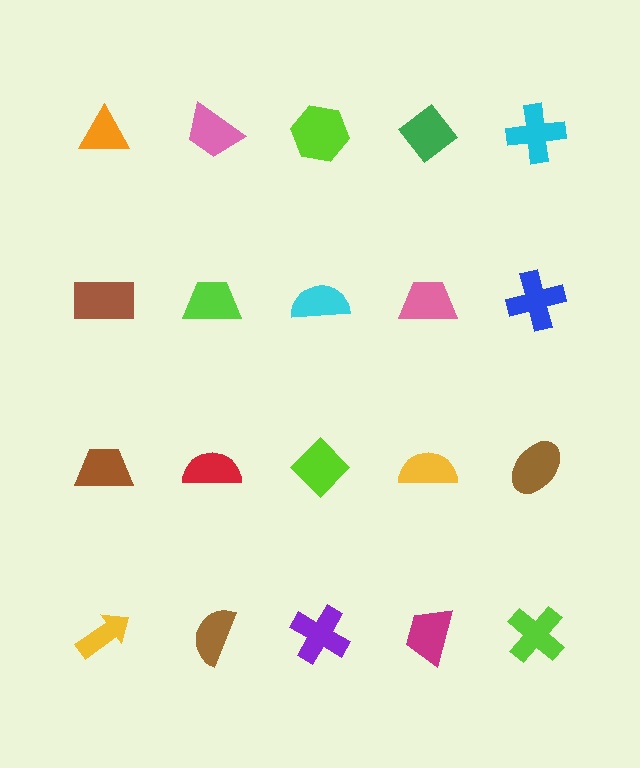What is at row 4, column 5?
A lime cross.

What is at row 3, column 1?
A brown trapezoid.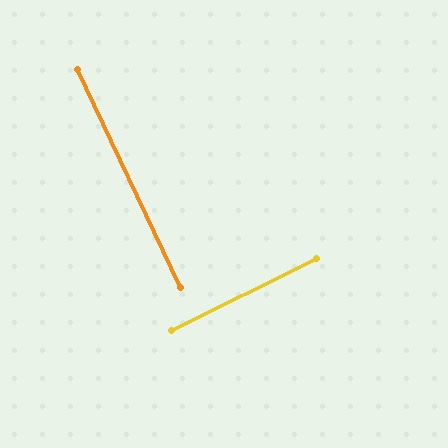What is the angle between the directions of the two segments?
Approximately 89 degrees.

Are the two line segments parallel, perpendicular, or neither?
Perpendicular — they meet at approximately 89°.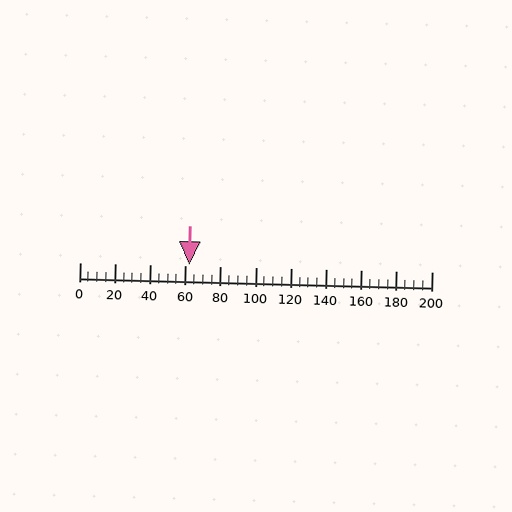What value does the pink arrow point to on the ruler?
The pink arrow points to approximately 62.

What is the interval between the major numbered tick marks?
The major tick marks are spaced 20 units apart.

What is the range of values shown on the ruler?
The ruler shows values from 0 to 200.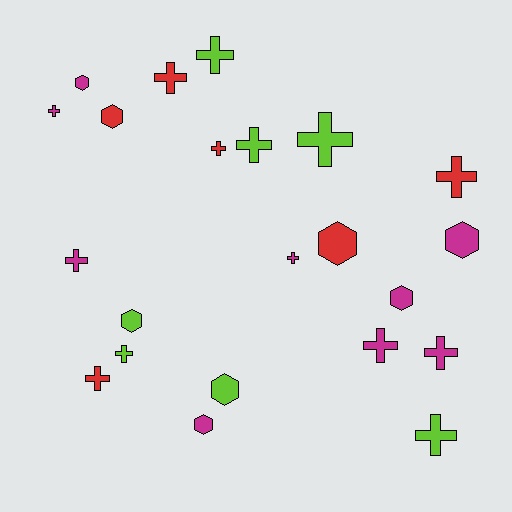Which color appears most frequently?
Magenta, with 9 objects.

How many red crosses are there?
There are 4 red crosses.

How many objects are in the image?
There are 22 objects.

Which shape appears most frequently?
Cross, with 14 objects.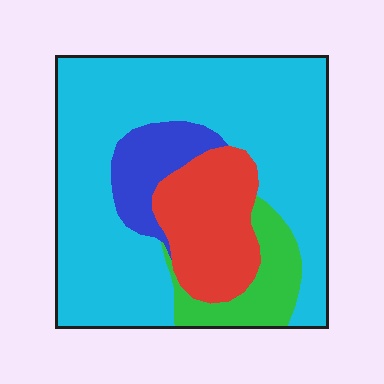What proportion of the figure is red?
Red covers about 15% of the figure.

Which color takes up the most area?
Cyan, at roughly 65%.